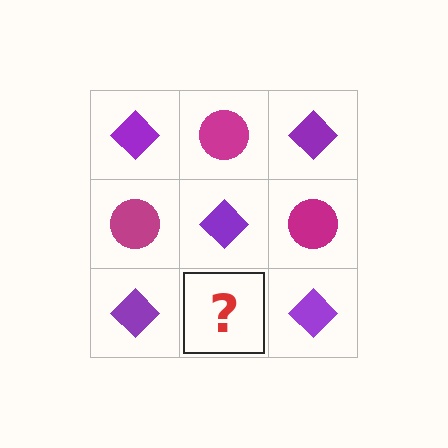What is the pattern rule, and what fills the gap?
The rule is that it alternates purple diamond and magenta circle in a checkerboard pattern. The gap should be filled with a magenta circle.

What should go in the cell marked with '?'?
The missing cell should contain a magenta circle.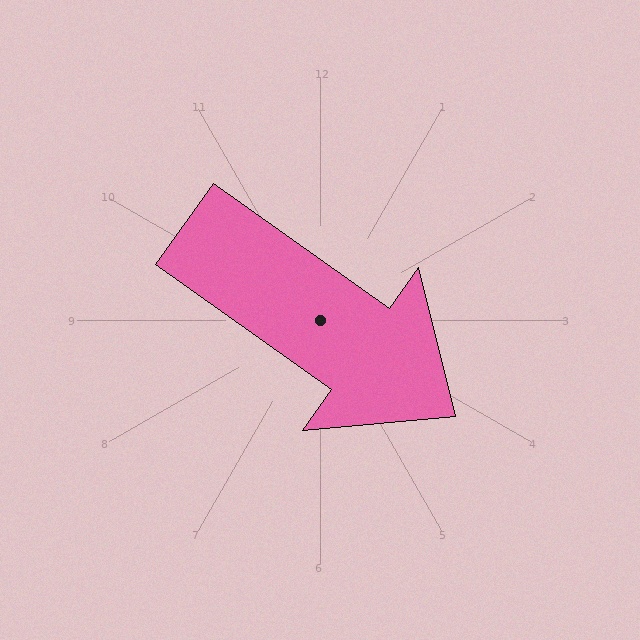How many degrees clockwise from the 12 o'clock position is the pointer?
Approximately 125 degrees.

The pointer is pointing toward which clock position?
Roughly 4 o'clock.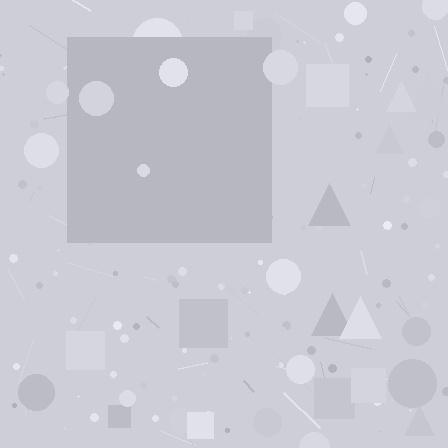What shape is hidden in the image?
A square is hidden in the image.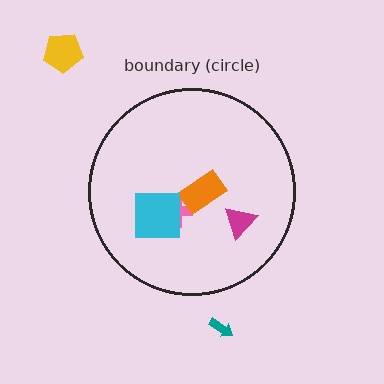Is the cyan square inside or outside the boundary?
Inside.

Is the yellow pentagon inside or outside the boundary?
Outside.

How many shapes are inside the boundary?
4 inside, 2 outside.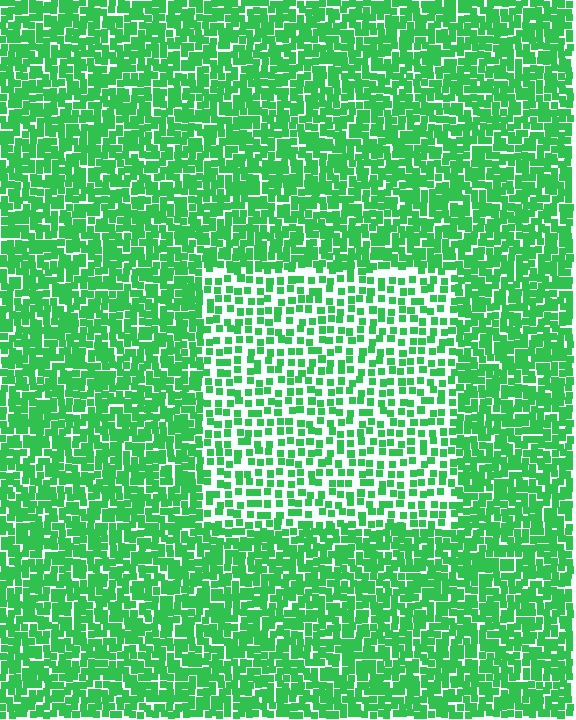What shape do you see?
I see a rectangle.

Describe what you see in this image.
The image contains small green elements arranged at two different densities. A rectangle-shaped region is visible where the elements are less densely packed than the surrounding area.